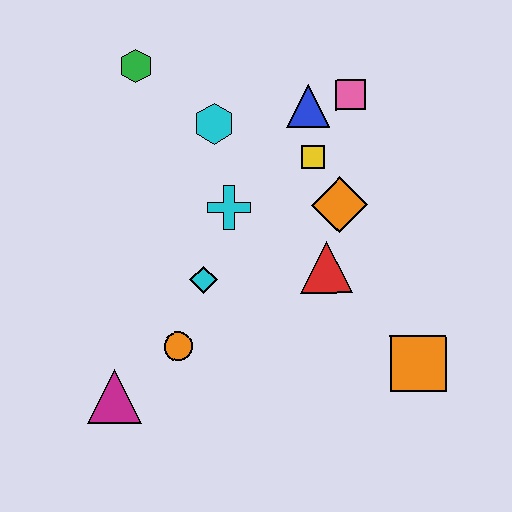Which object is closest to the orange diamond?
The yellow square is closest to the orange diamond.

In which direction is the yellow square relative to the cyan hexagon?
The yellow square is to the right of the cyan hexagon.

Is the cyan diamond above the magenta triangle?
Yes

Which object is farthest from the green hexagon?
The orange square is farthest from the green hexagon.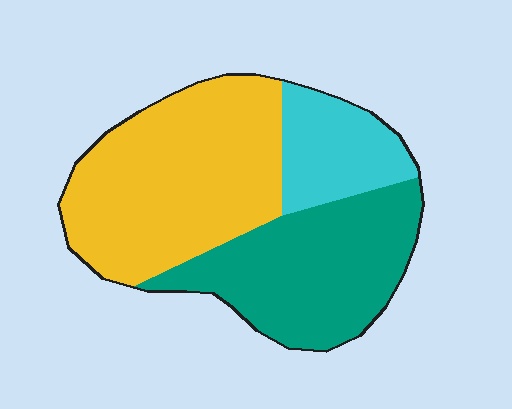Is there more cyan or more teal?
Teal.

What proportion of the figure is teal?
Teal covers around 35% of the figure.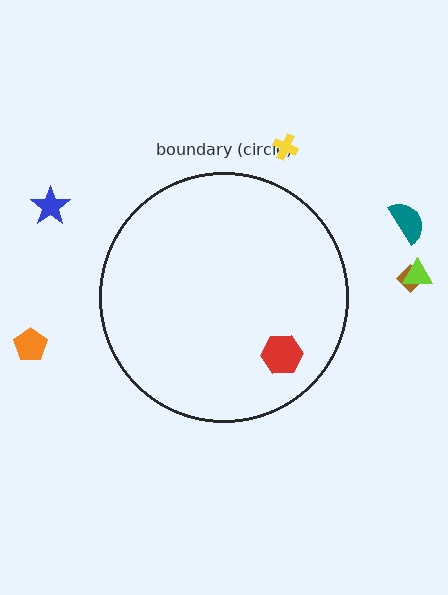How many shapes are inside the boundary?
1 inside, 6 outside.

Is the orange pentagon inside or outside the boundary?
Outside.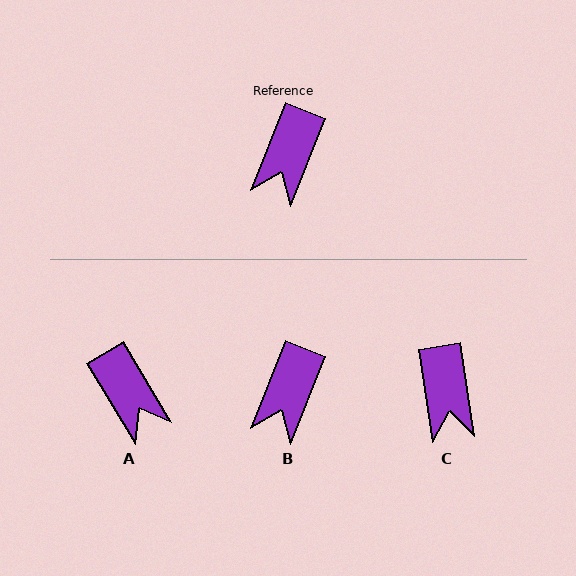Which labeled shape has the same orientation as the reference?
B.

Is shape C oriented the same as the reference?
No, it is off by about 30 degrees.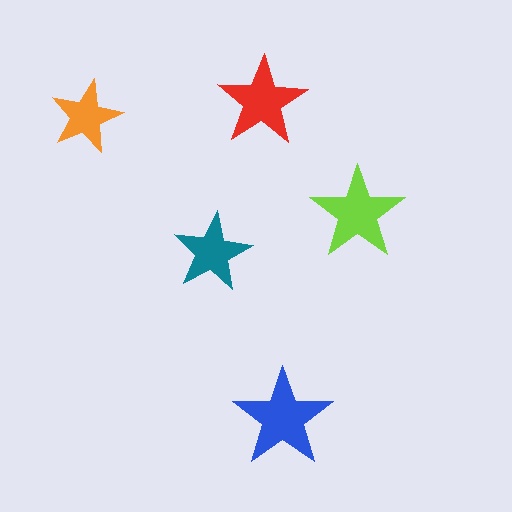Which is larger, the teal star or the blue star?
The blue one.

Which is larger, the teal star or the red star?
The red one.